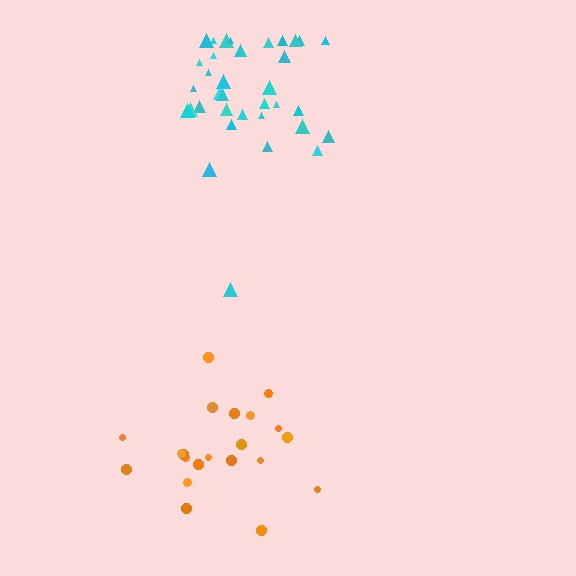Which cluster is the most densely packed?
Cyan.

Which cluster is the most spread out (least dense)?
Orange.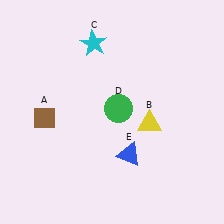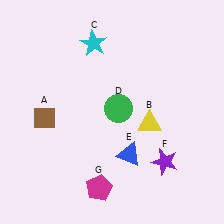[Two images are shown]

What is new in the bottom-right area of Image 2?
A purple star (F) was added in the bottom-right area of Image 2.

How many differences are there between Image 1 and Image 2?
There are 2 differences between the two images.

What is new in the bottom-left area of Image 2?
A magenta pentagon (G) was added in the bottom-left area of Image 2.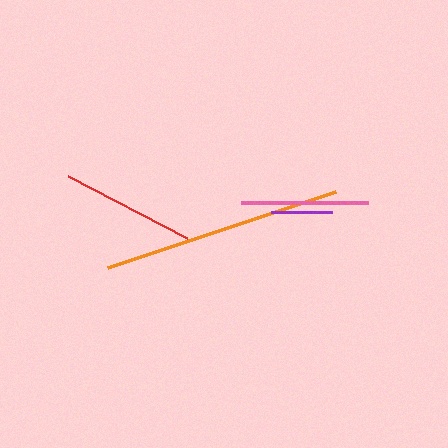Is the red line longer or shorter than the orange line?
The orange line is longer than the red line.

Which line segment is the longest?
The orange line is the longest at approximately 240 pixels.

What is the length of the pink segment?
The pink segment is approximately 127 pixels long.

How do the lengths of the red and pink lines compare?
The red and pink lines are approximately the same length.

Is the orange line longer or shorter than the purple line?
The orange line is longer than the purple line.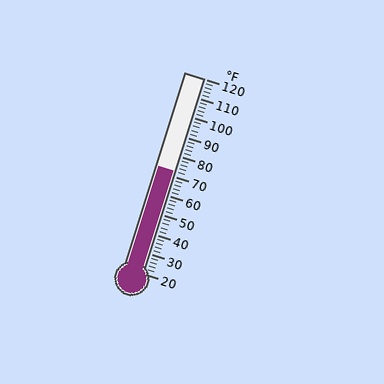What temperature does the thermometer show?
The thermometer shows approximately 72°F.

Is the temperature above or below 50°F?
The temperature is above 50°F.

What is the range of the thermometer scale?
The thermometer scale ranges from 20°F to 120°F.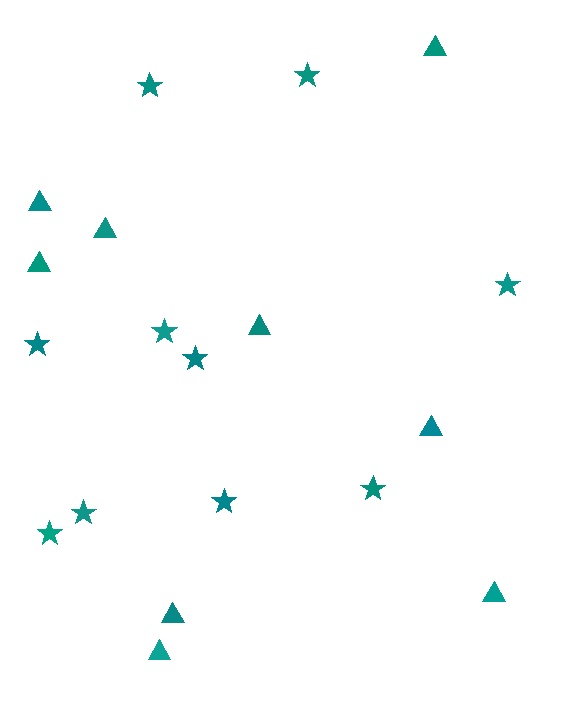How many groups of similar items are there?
There are 2 groups: one group of stars (10) and one group of triangles (9).